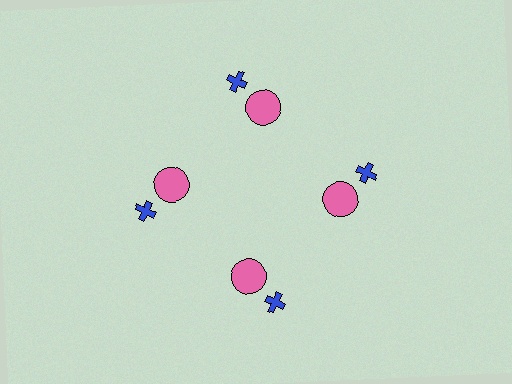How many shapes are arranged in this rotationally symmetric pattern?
There are 8 shapes, arranged in 4 groups of 2.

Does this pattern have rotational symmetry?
Yes, this pattern has 4-fold rotational symmetry. It looks the same after rotating 90 degrees around the center.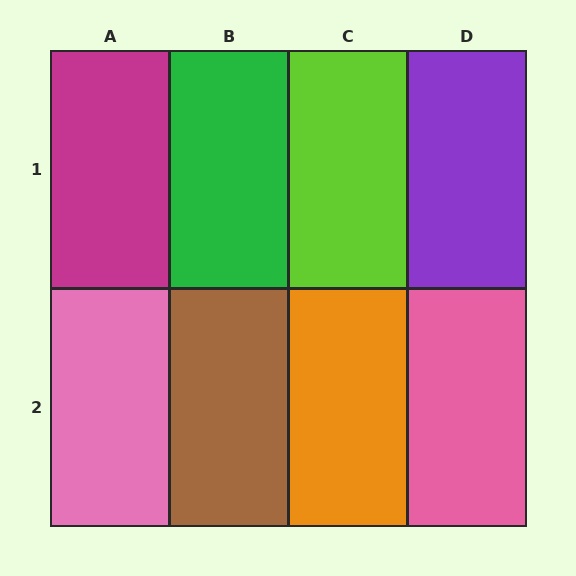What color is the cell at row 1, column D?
Purple.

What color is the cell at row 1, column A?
Magenta.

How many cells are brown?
1 cell is brown.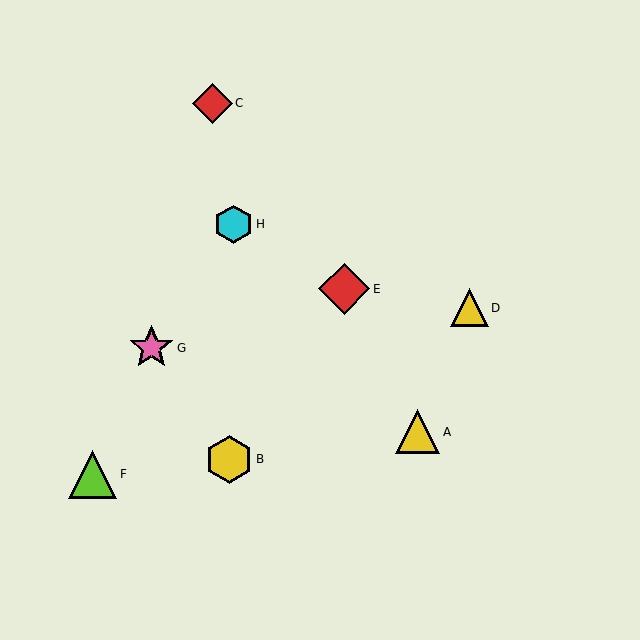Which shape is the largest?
The red diamond (labeled E) is the largest.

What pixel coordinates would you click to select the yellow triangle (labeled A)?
Click at (418, 432) to select the yellow triangle A.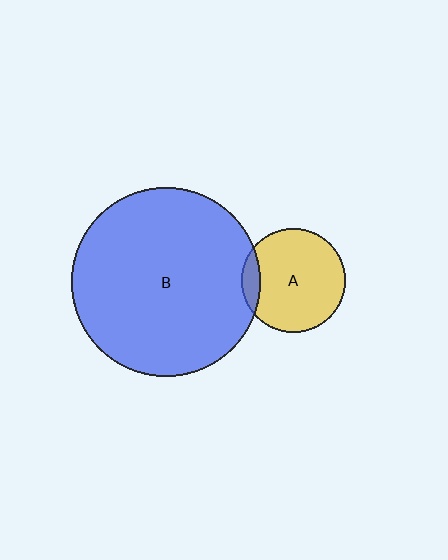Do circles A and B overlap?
Yes.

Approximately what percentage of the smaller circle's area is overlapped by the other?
Approximately 10%.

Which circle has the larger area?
Circle B (blue).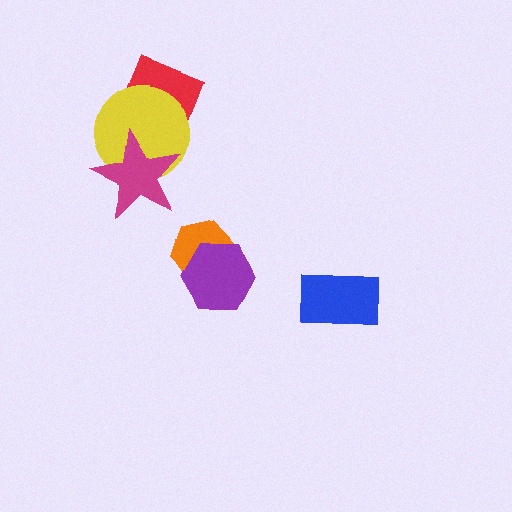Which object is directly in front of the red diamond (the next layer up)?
The yellow circle is directly in front of the red diamond.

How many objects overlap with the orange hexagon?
1 object overlaps with the orange hexagon.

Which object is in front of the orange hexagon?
The purple hexagon is in front of the orange hexagon.